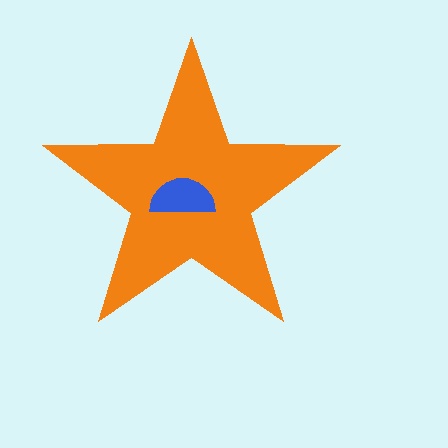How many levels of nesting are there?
2.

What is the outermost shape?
The orange star.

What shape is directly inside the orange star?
The blue semicircle.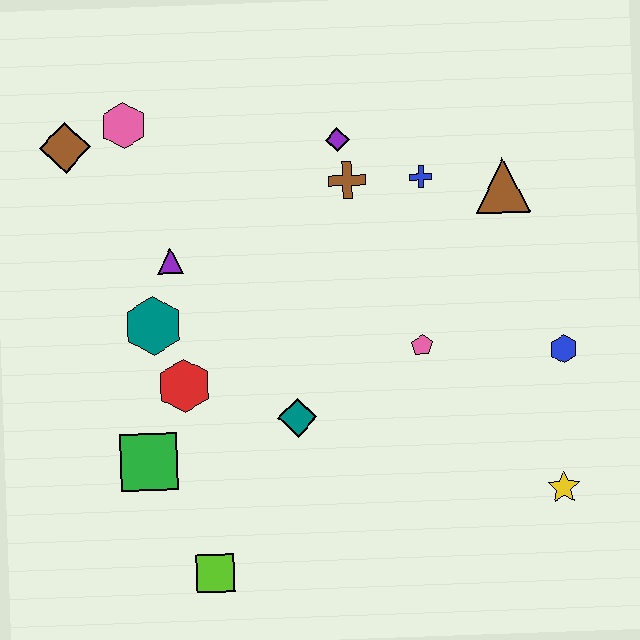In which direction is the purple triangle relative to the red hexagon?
The purple triangle is above the red hexagon.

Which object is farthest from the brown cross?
The lime square is farthest from the brown cross.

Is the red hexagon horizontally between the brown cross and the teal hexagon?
Yes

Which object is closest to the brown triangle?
The blue cross is closest to the brown triangle.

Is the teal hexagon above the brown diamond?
No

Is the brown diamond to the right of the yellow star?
No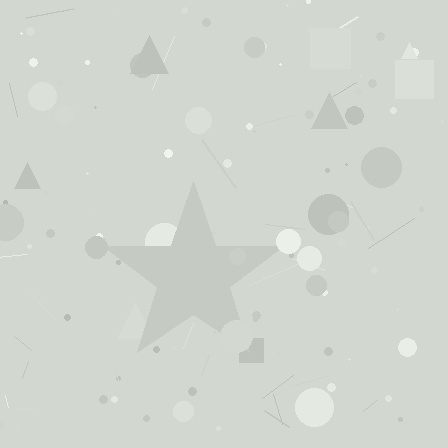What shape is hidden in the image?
A star is hidden in the image.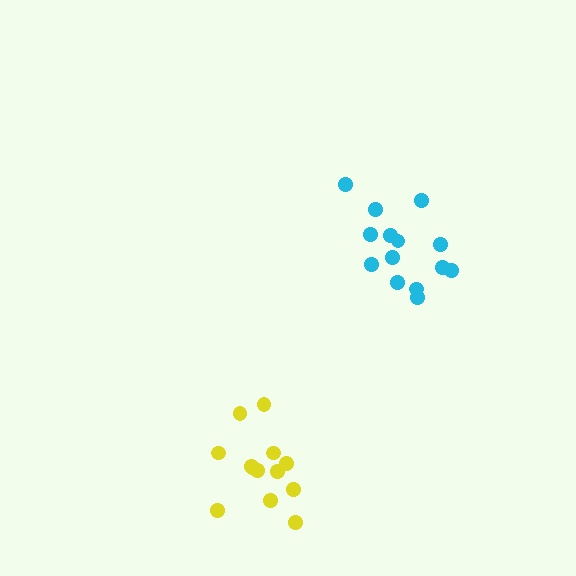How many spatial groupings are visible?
There are 2 spatial groupings.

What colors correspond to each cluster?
The clusters are colored: cyan, yellow.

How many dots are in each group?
Group 1: 14 dots, Group 2: 13 dots (27 total).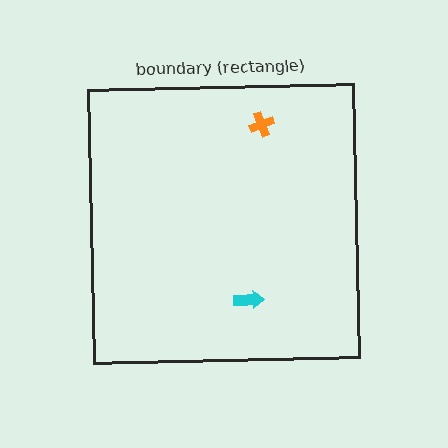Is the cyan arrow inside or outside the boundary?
Inside.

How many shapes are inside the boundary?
2 inside, 0 outside.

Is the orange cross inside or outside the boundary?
Inside.